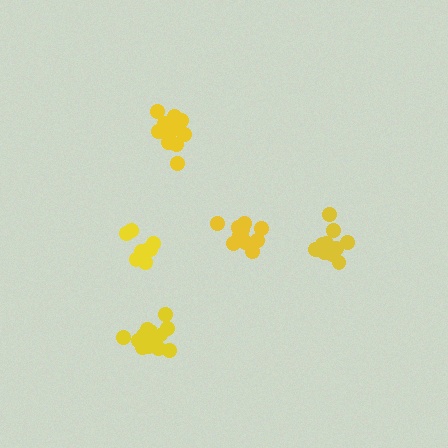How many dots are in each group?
Group 1: 12 dots, Group 2: 8 dots, Group 3: 13 dots, Group 4: 10 dots, Group 5: 14 dots (57 total).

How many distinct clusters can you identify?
There are 5 distinct clusters.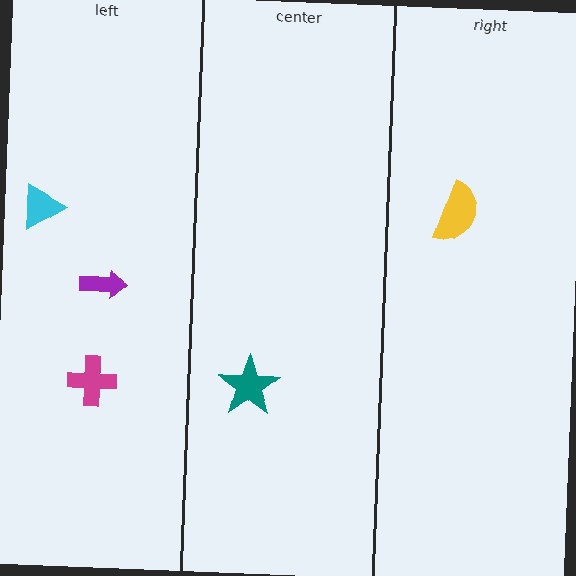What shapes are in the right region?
The yellow semicircle.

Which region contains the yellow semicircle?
The right region.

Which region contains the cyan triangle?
The left region.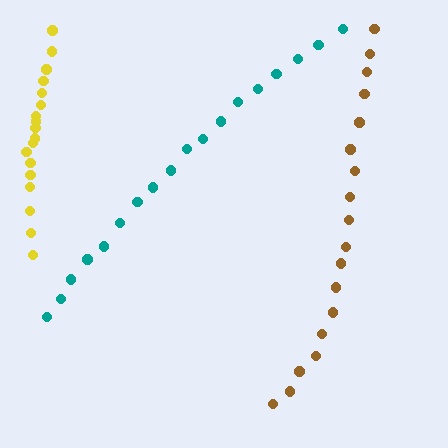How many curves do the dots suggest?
There are 3 distinct paths.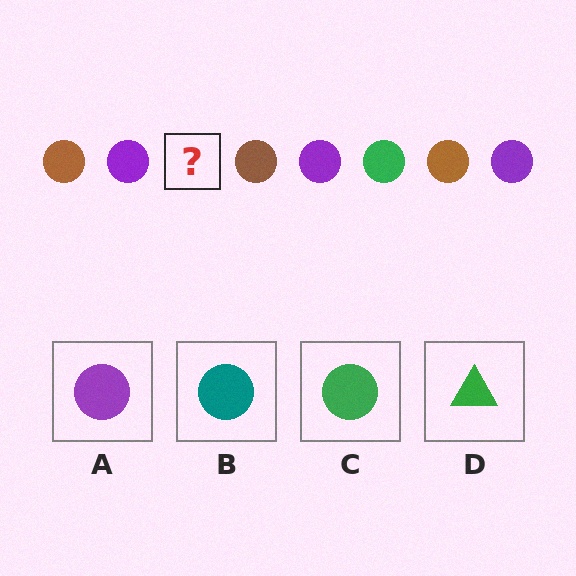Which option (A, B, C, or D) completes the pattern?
C.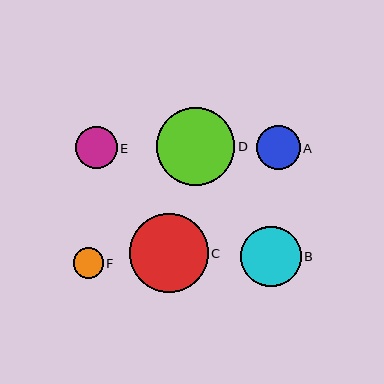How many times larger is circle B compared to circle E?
Circle B is approximately 1.4 times the size of circle E.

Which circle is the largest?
Circle C is the largest with a size of approximately 79 pixels.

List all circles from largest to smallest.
From largest to smallest: C, D, B, A, E, F.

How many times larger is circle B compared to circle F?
Circle B is approximately 2.0 times the size of circle F.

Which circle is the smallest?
Circle F is the smallest with a size of approximately 30 pixels.